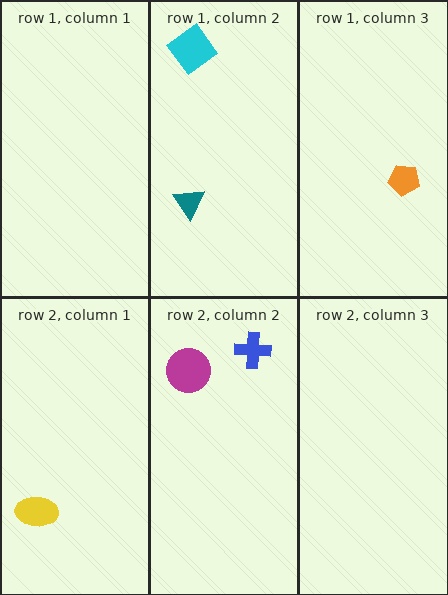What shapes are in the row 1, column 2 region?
The teal triangle, the cyan diamond.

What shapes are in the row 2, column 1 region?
The yellow ellipse.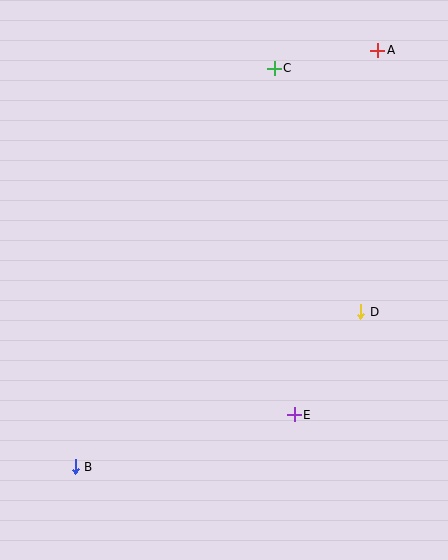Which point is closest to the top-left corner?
Point C is closest to the top-left corner.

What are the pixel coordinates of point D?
Point D is at (361, 312).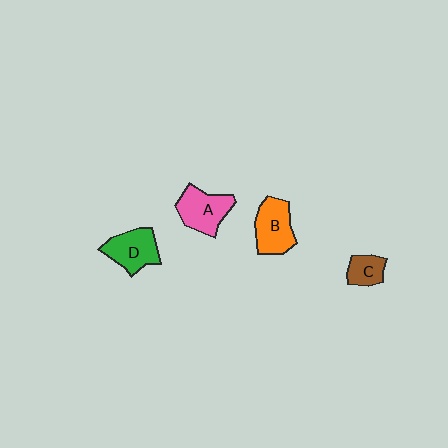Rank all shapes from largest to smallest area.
From largest to smallest: A (pink), B (orange), D (green), C (brown).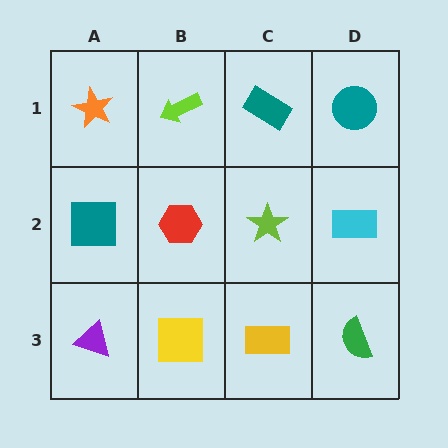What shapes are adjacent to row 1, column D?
A cyan rectangle (row 2, column D), a teal rectangle (row 1, column C).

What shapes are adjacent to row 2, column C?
A teal rectangle (row 1, column C), a yellow rectangle (row 3, column C), a red hexagon (row 2, column B), a cyan rectangle (row 2, column D).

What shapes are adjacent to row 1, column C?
A lime star (row 2, column C), a lime arrow (row 1, column B), a teal circle (row 1, column D).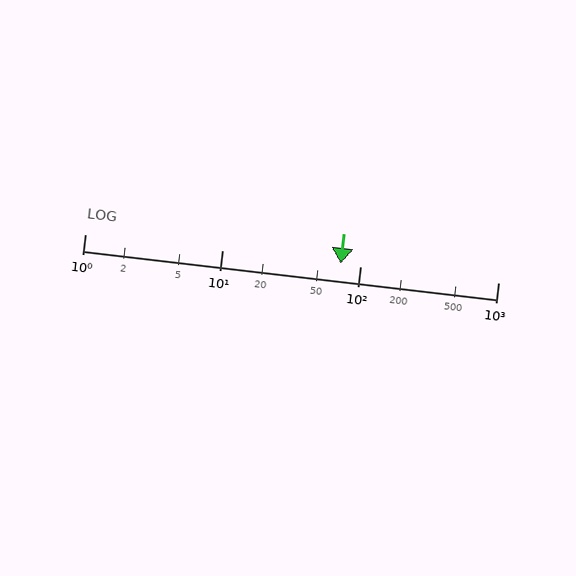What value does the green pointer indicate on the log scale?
The pointer indicates approximately 72.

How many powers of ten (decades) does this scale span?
The scale spans 3 decades, from 1 to 1000.